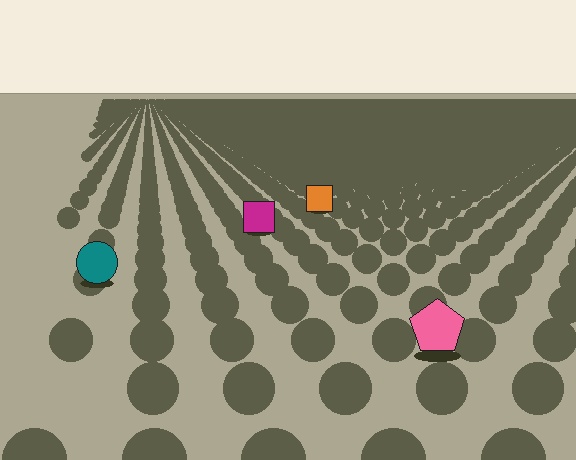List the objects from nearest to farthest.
From nearest to farthest: the pink pentagon, the teal circle, the magenta square, the orange square.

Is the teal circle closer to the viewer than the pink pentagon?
No. The pink pentagon is closer — you can tell from the texture gradient: the ground texture is coarser near it.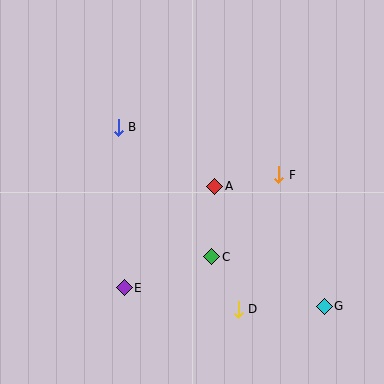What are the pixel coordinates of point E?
Point E is at (124, 288).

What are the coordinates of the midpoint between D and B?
The midpoint between D and B is at (178, 218).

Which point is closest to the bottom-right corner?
Point G is closest to the bottom-right corner.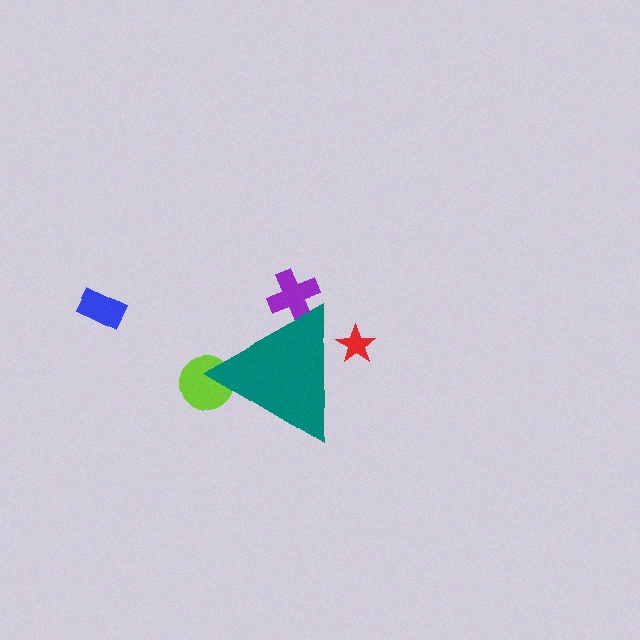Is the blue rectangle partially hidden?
No, the blue rectangle is fully visible.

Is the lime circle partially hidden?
Yes, the lime circle is partially hidden behind the teal triangle.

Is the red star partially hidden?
Yes, the red star is partially hidden behind the teal triangle.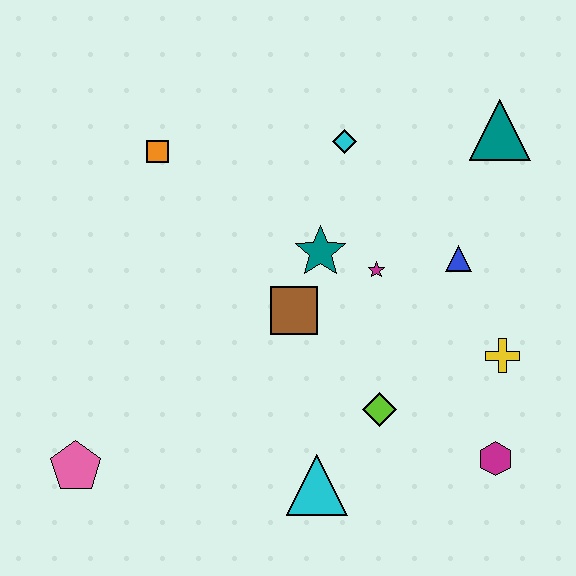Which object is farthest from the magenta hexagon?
The orange square is farthest from the magenta hexagon.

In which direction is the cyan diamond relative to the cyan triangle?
The cyan diamond is above the cyan triangle.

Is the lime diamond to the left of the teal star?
No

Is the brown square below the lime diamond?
No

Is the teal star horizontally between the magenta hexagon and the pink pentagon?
Yes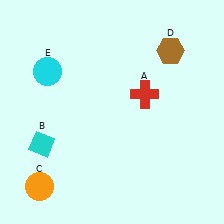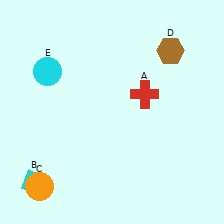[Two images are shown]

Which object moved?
The cyan diamond (B) moved down.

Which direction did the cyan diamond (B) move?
The cyan diamond (B) moved down.